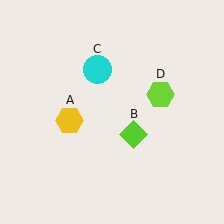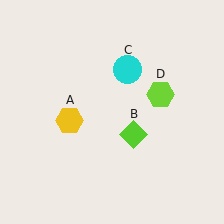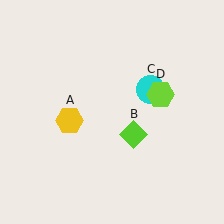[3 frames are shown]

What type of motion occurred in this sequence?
The cyan circle (object C) rotated clockwise around the center of the scene.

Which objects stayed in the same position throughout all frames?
Yellow hexagon (object A) and lime diamond (object B) and lime hexagon (object D) remained stationary.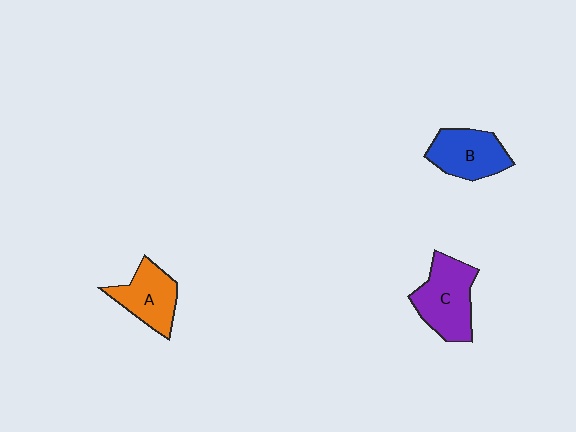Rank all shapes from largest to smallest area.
From largest to smallest: C (purple), B (blue), A (orange).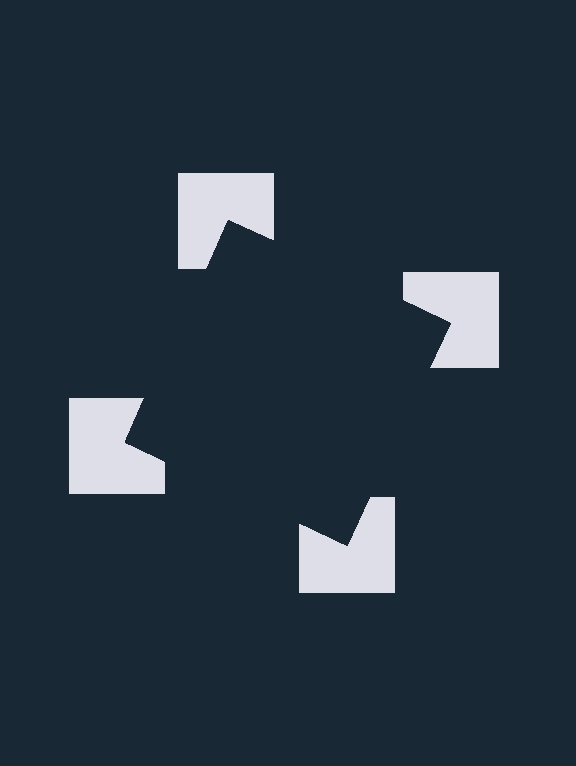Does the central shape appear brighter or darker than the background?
It typically appears slightly darker than the background, even though no actual brightness change is drawn.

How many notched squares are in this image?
There are 4 — one at each vertex of the illusory square.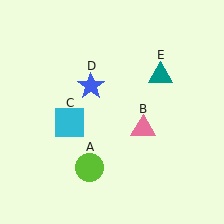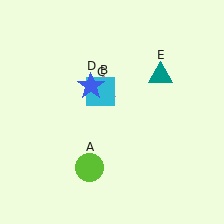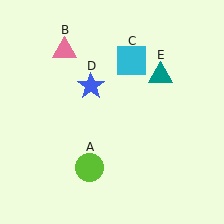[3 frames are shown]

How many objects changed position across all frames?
2 objects changed position: pink triangle (object B), cyan square (object C).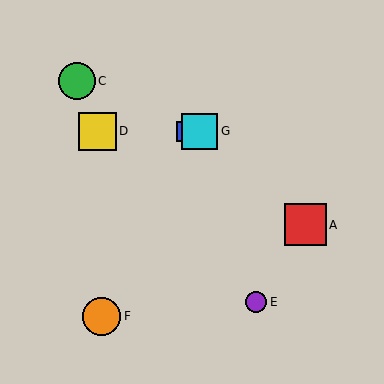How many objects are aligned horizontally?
3 objects (B, D, G) are aligned horizontally.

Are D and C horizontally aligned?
No, D is at y≈131 and C is at y≈81.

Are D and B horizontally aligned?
Yes, both are at y≈131.